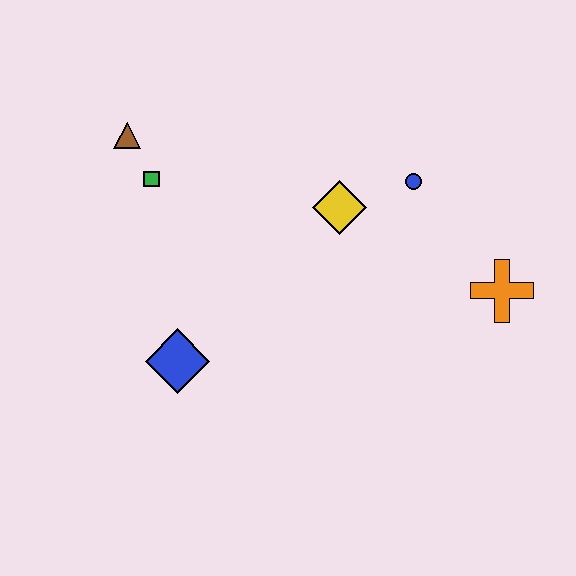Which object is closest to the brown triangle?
The green square is closest to the brown triangle.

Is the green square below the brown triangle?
Yes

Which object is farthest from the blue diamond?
The orange cross is farthest from the blue diamond.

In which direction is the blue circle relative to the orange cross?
The blue circle is above the orange cross.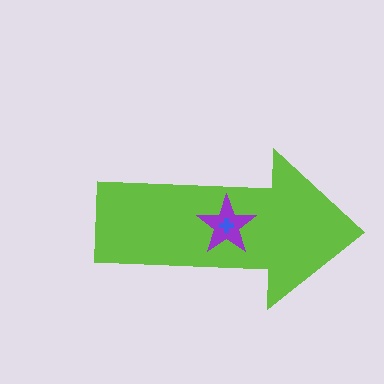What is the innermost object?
The blue cross.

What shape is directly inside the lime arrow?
The purple star.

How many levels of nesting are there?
3.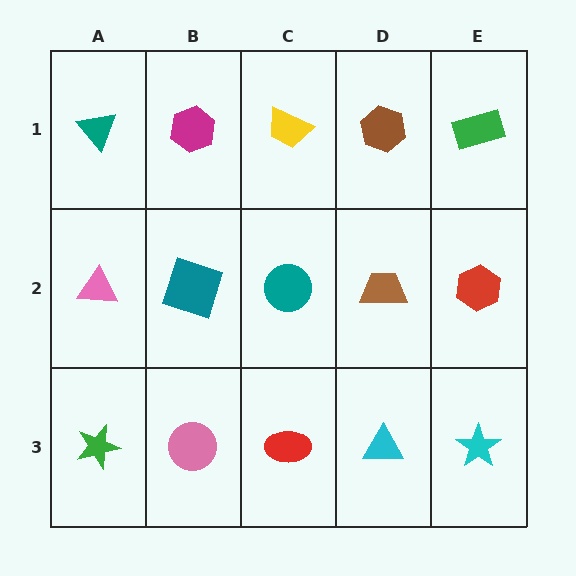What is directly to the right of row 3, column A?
A pink circle.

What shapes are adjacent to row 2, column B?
A magenta hexagon (row 1, column B), a pink circle (row 3, column B), a pink triangle (row 2, column A), a teal circle (row 2, column C).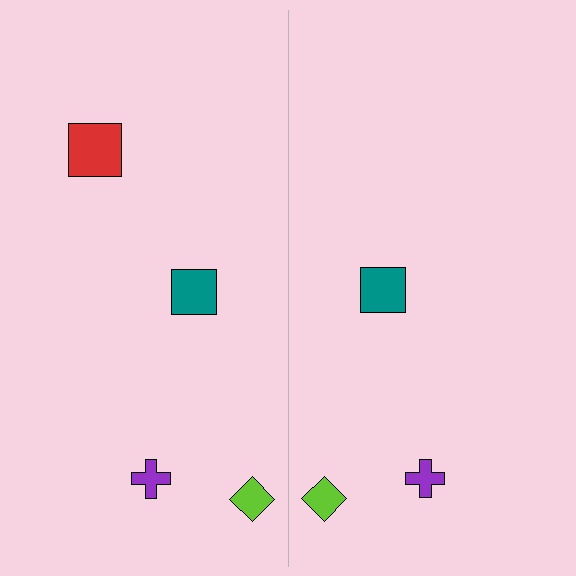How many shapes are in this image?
There are 7 shapes in this image.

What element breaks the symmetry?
A red square is missing from the right side.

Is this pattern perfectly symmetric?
No, the pattern is not perfectly symmetric. A red square is missing from the right side.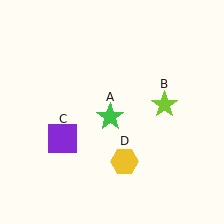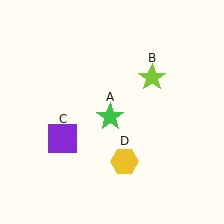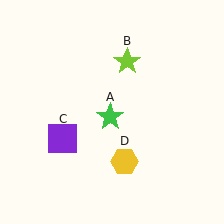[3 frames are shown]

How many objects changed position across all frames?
1 object changed position: lime star (object B).